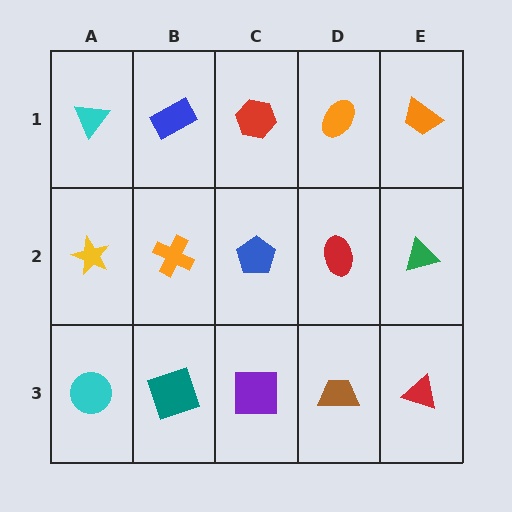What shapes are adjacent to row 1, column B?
An orange cross (row 2, column B), a cyan triangle (row 1, column A), a red hexagon (row 1, column C).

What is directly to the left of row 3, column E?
A brown trapezoid.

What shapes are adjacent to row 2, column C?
A red hexagon (row 1, column C), a purple square (row 3, column C), an orange cross (row 2, column B), a red ellipse (row 2, column D).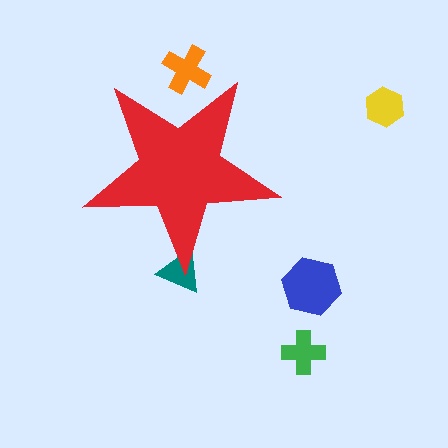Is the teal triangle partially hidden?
Yes, the teal triangle is partially hidden behind the red star.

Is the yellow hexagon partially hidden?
No, the yellow hexagon is fully visible.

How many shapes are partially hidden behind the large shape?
2 shapes are partially hidden.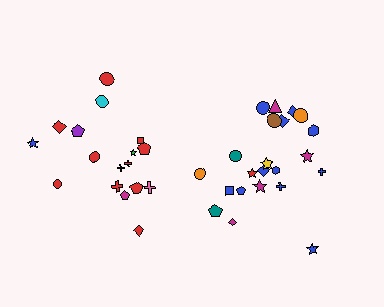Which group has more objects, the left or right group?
The right group.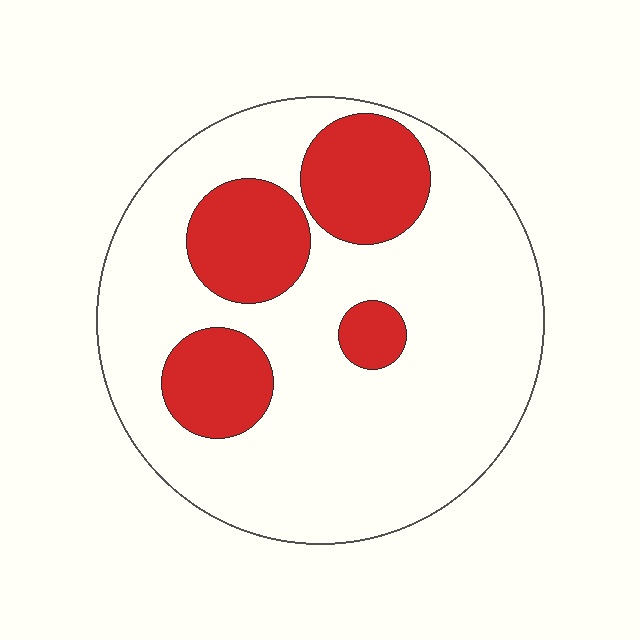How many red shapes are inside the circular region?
4.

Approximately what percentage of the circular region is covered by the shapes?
Approximately 25%.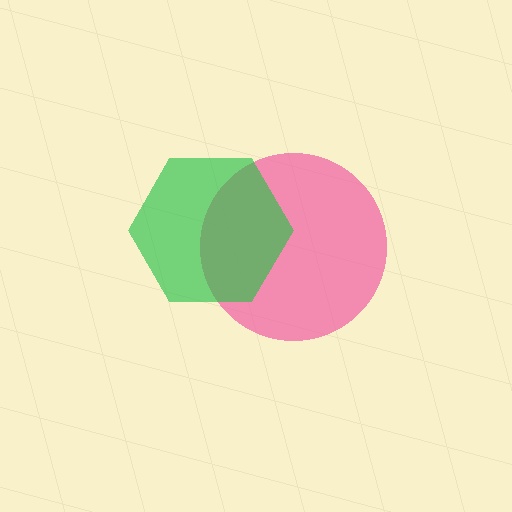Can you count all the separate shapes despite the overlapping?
Yes, there are 2 separate shapes.